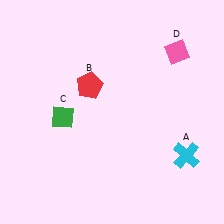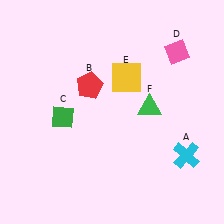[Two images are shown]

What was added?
A yellow square (E), a green triangle (F) were added in Image 2.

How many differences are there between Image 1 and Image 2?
There are 2 differences between the two images.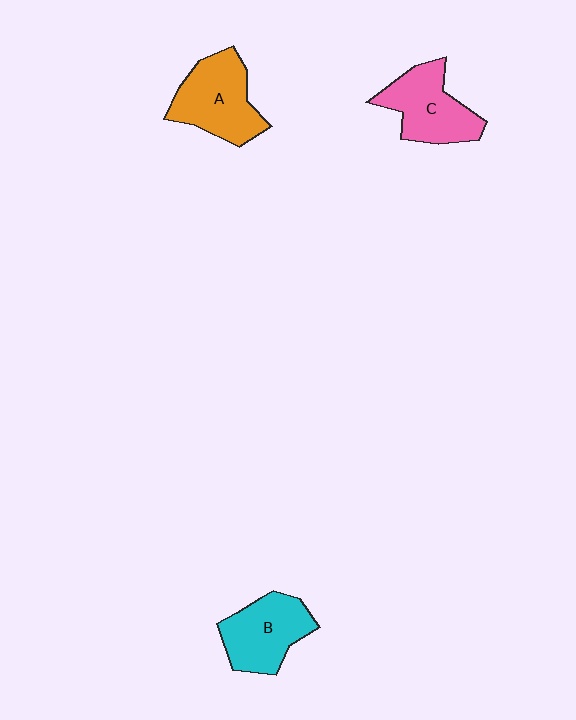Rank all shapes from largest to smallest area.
From largest to smallest: A (orange), C (pink), B (cyan).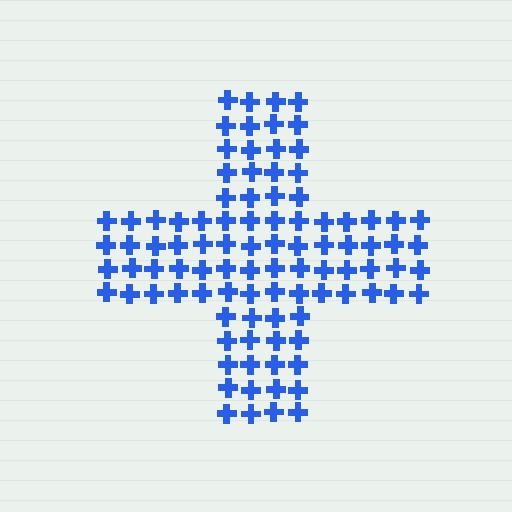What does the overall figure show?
The overall figure shows a cross.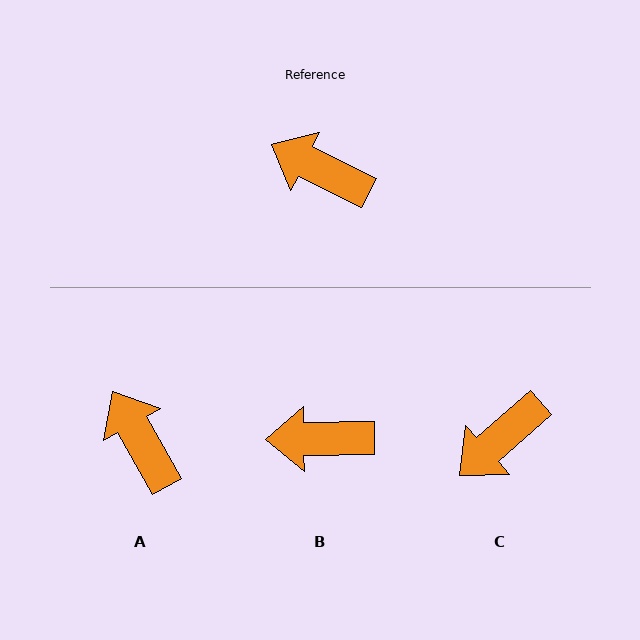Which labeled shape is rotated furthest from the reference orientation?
C, about 68 degrees away.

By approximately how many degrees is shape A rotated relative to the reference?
Approximately 34 degrees clockwise.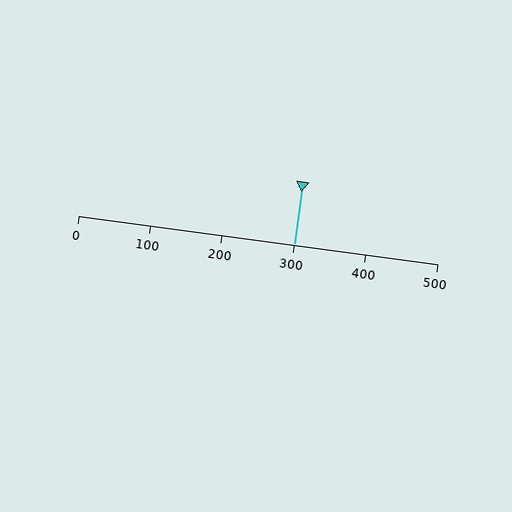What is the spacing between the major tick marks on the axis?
The major ticks are spaced 100 apart.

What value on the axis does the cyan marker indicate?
The marker indicates approximately 300.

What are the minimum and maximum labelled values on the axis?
The axis runs from 0 to 500.